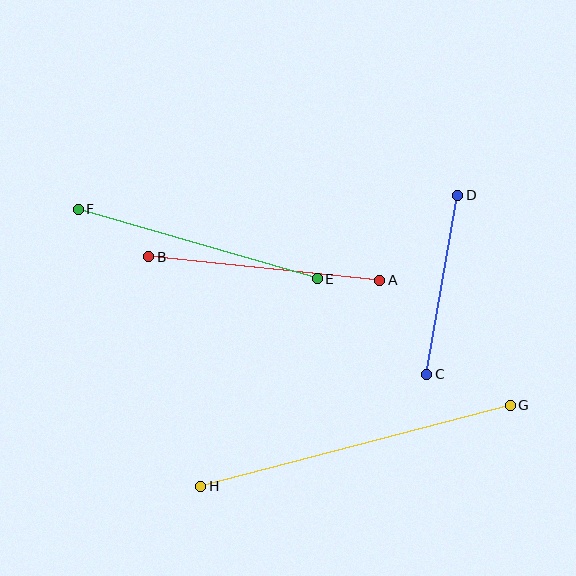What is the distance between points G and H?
The distance is approximately 320 pixels.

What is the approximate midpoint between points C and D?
The midpoint is at approximately (442, 285) pixels.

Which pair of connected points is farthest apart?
Points G and H are farthest apart.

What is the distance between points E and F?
The distance is approximately 249 pixels.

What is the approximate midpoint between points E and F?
The midpoint is at approximately (198, 244) pixels.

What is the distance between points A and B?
The distance is approximately 232 pixels.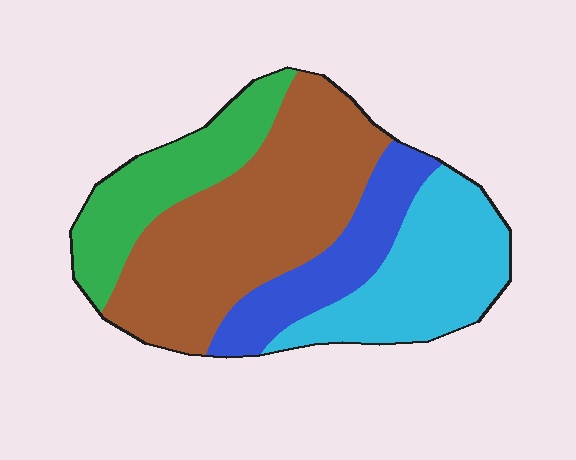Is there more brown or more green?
Brown.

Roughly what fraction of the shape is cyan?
Cyan covers around 25% of the shape.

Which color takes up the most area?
Brown, at roughly 40%.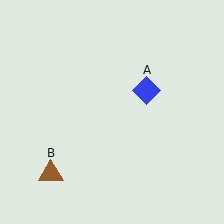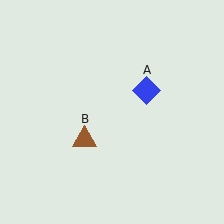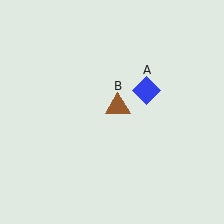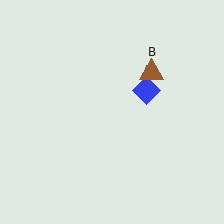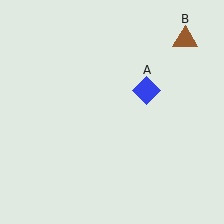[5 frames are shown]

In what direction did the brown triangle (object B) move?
The brown triangle (object B) moved up and to the right.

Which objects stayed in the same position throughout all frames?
Blue diamond (object A) remained stationary.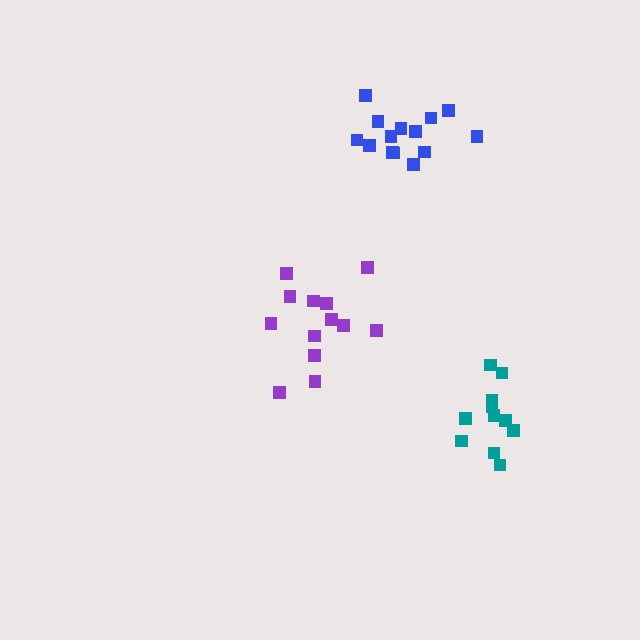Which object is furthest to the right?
The teal cluster is rightmost.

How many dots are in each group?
Group 1: 14 dots, Group 2: 13 dots, Group 3: 11 dots (38 total).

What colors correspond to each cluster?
The clusters are colored: blue, purple, teal.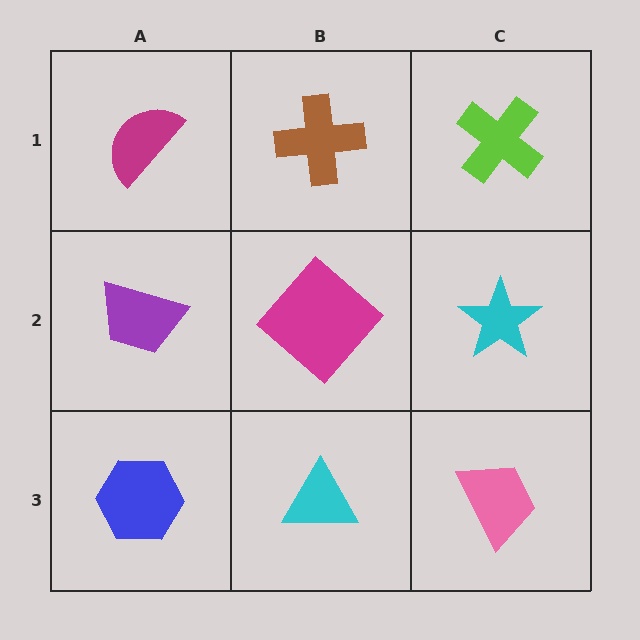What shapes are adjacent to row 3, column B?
A magenta diamond (row 2, column B), a blue hexagon (row 3, column A), a pink trapezoid (row 3, column C).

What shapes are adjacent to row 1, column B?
A magenta diamond (row 2, column B), a magenta semicircle (row 1, column A), a lime cross (row 1, column C).